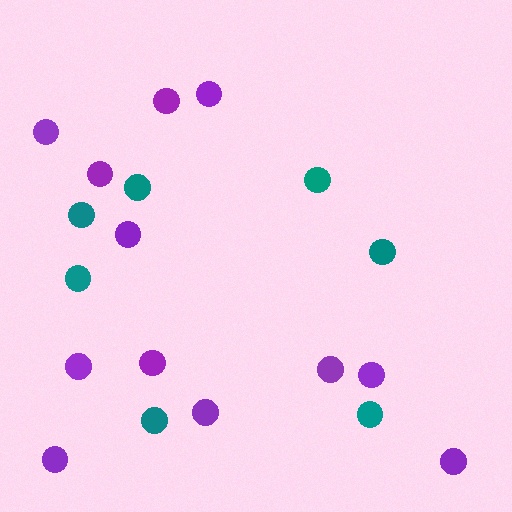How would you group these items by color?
There are 2 groups: one group of teal circles (7) and one group of purple circles (12).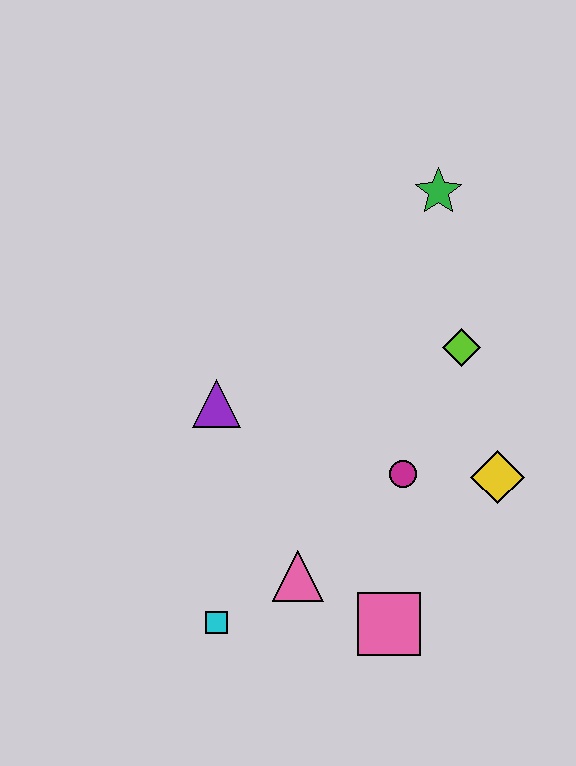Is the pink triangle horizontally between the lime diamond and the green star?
No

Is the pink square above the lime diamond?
No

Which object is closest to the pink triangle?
The cyan square is closest to the pink triangle.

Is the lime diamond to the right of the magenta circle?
Yes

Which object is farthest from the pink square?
The green star is farthest from the pink square.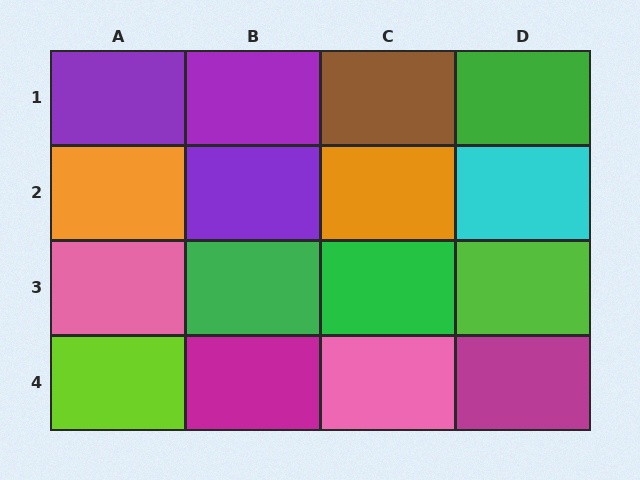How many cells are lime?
2 cells are lime.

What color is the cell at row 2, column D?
Cyan.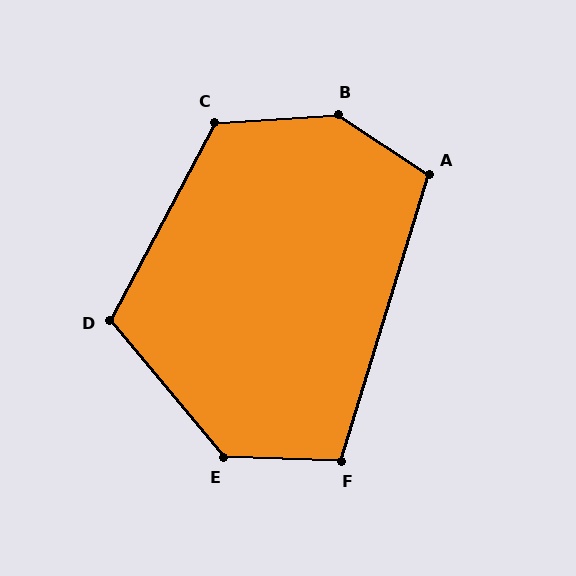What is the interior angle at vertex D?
Approximately 112 degrees (obtuse).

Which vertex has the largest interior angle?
B, at approximately 142 degrees.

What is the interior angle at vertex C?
Approximately 122 degrees (obtuse).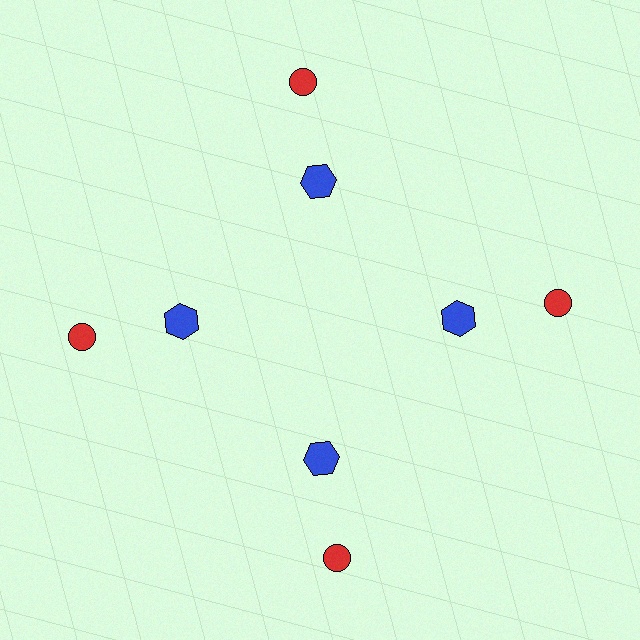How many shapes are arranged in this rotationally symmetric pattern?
There are 8 shapes, arranged in 4 groups of 2.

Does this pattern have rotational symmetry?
Yes, this pattern has 4-fold rotational symmetry. It looks the same after rotating 90 degrees around the center.